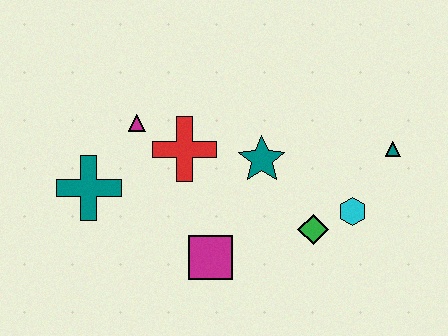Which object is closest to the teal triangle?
The cyan hexagon is closest to the teal triangle.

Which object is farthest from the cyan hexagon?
The teal cross is farthest from the cyan hexagon.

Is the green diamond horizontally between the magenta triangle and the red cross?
No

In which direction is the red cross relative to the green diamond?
The red cross is to the left of the green diamond.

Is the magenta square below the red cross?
Yes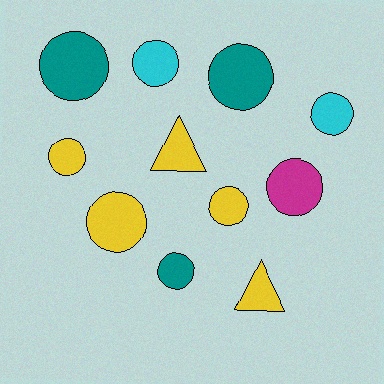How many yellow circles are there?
There are 3 yellow circles.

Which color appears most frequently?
Yellow, with 5 objects.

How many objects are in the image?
There are 11 objects.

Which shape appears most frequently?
Circle, with 9 objects.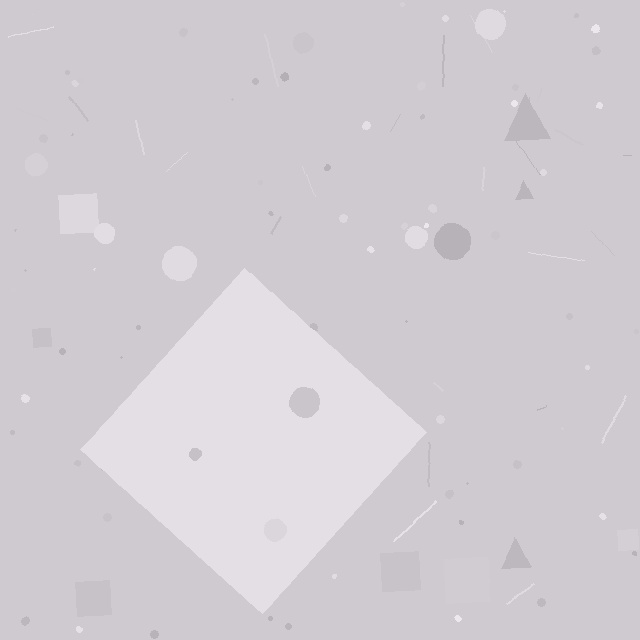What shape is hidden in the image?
A diamond is hidden in the image.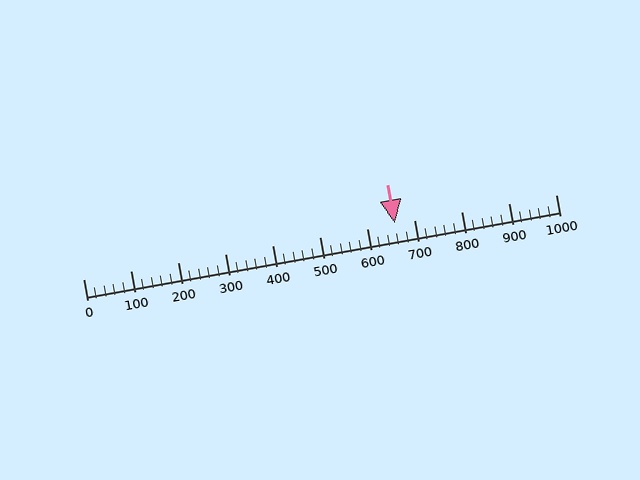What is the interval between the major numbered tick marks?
The major tick marks are spaced 100 units apart.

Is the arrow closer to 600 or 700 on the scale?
The arrow is closer to 700.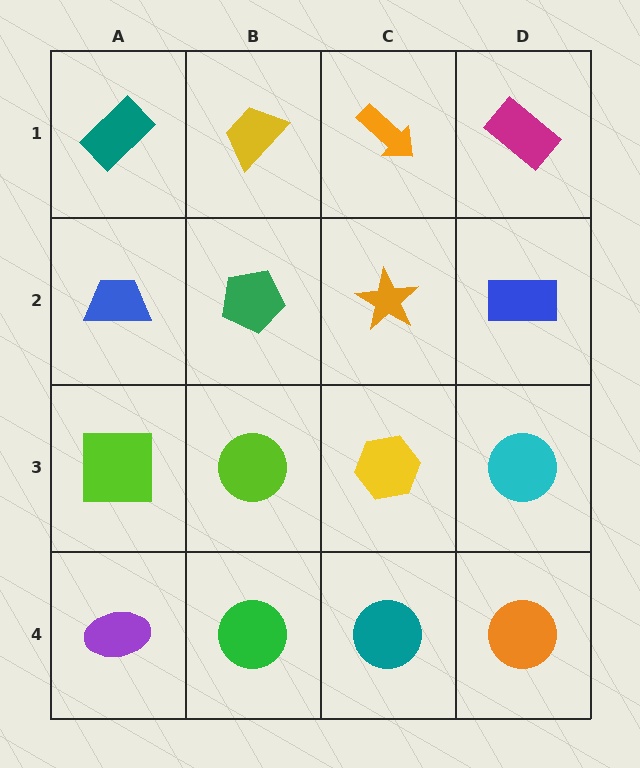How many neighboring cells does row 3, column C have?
4.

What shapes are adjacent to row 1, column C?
An orange star (row 2, column C), a yellow trapezoid (row 1, column B), a magenta rectangle (row 1, column D).